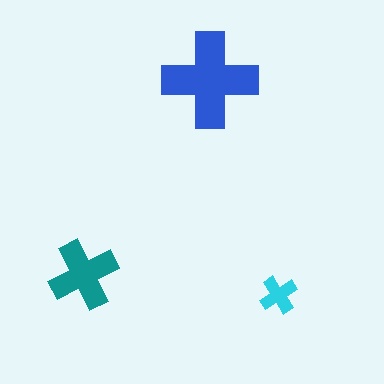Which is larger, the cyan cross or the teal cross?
The teal one.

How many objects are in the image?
There are 3 objects in the image.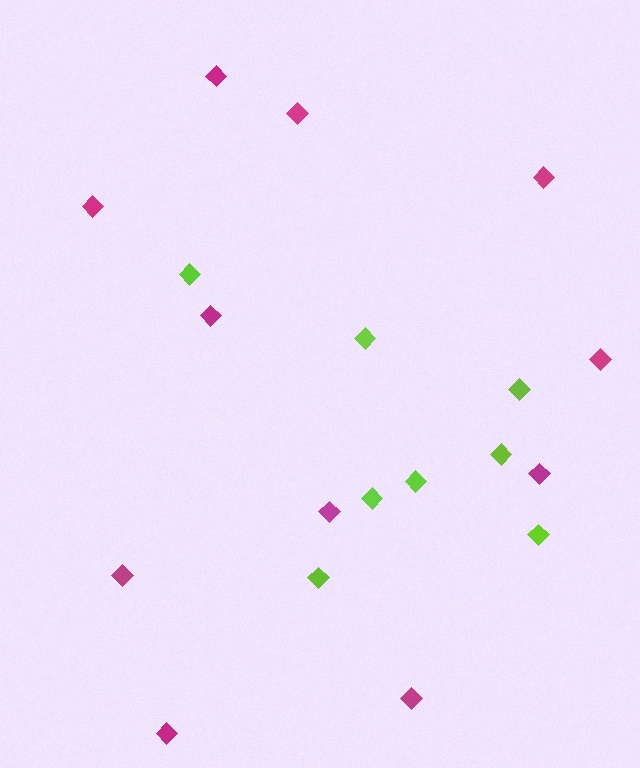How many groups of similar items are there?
There are 2 groups: one group of magenta diamonds (11) and one group of lime diamonds (8).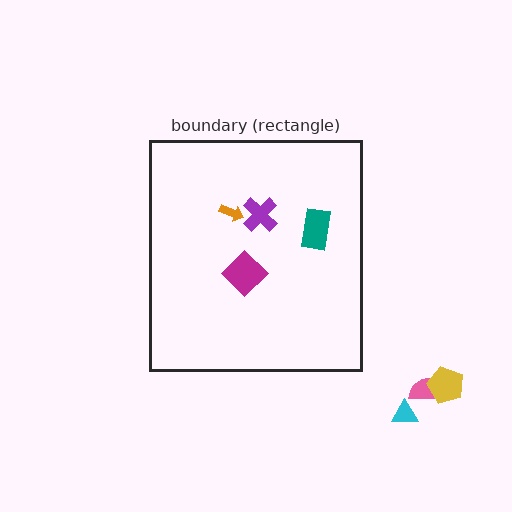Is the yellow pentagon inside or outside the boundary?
Outside.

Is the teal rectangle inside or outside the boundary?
Inside.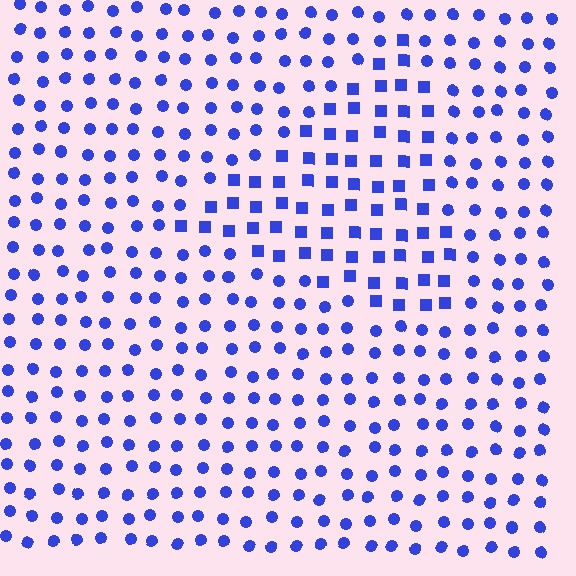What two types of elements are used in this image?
The image uses squares inside the triangle region and circles outside it.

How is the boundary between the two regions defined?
The boundary is defined by a change in element shape: squares inside vs. circles outside. All elements share the same color and spacing.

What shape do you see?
I see a triangle.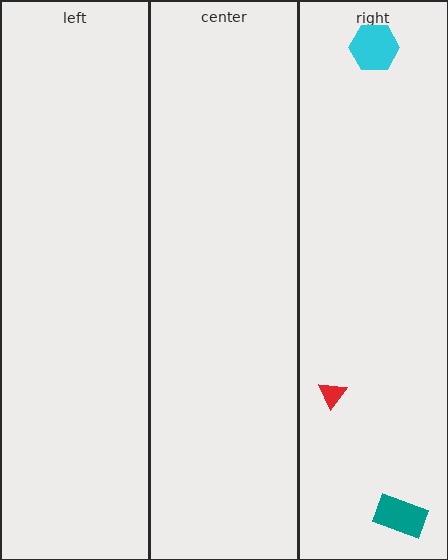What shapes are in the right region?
The teal rectangle, the cyan hexagon, the red triangle.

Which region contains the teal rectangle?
The right region.